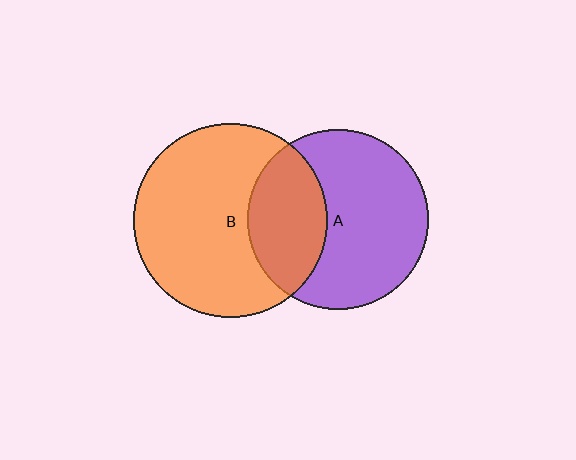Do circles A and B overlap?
Yes.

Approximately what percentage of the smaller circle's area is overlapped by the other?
Approximately 35%.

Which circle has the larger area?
Circle B (orange).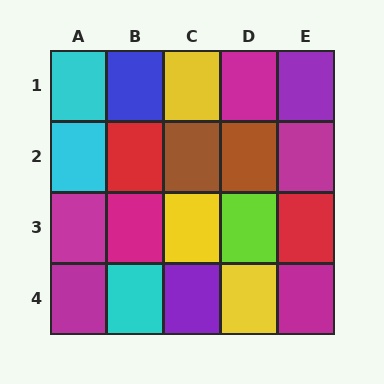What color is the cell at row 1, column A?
Cyan.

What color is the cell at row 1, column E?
Purple.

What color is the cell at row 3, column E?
Red.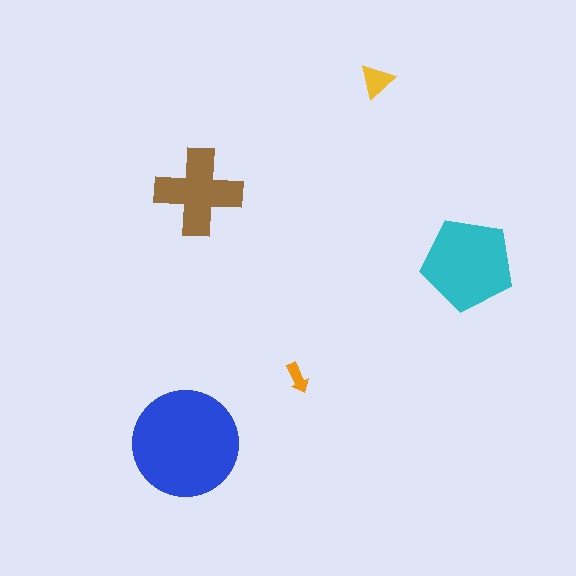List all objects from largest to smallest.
The blue circle, the cyan pentagon, the brown cross, the yellow triangle, the orange arrow.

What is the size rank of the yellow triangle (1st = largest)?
4th.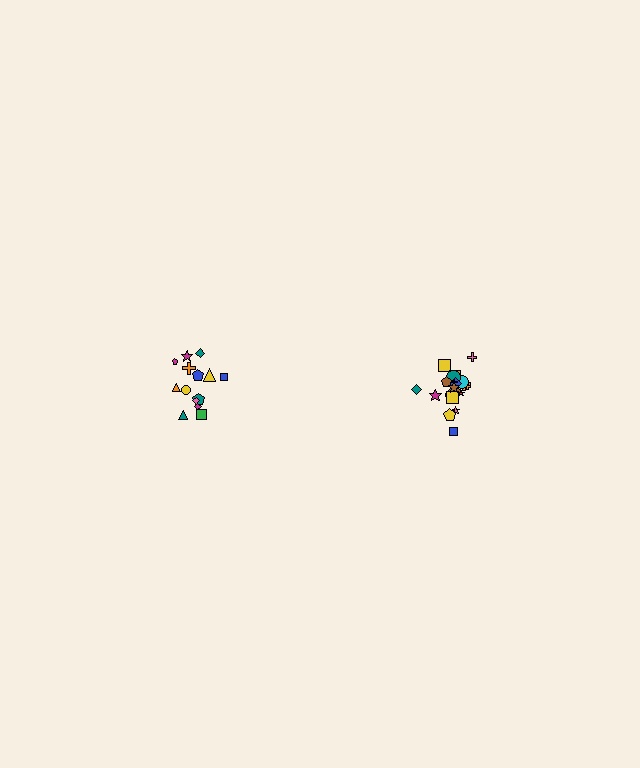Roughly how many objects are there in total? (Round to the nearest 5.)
Roughly 35 objects in total.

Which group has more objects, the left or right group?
The right group.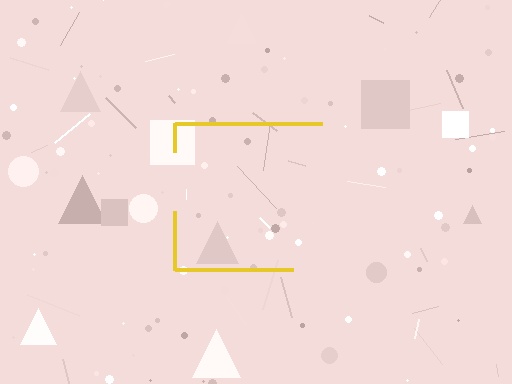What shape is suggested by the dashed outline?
The dashed outline suggests a square.